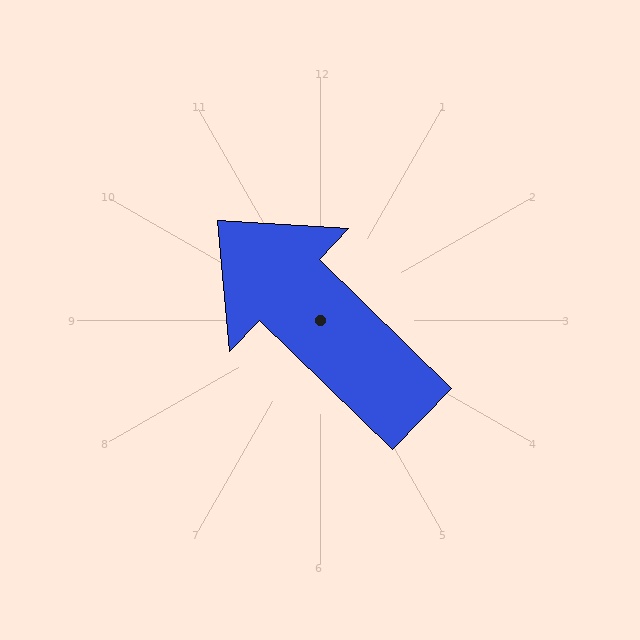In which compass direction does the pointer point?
Northwest.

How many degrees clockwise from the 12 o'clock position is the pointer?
Approximately 314 degrees.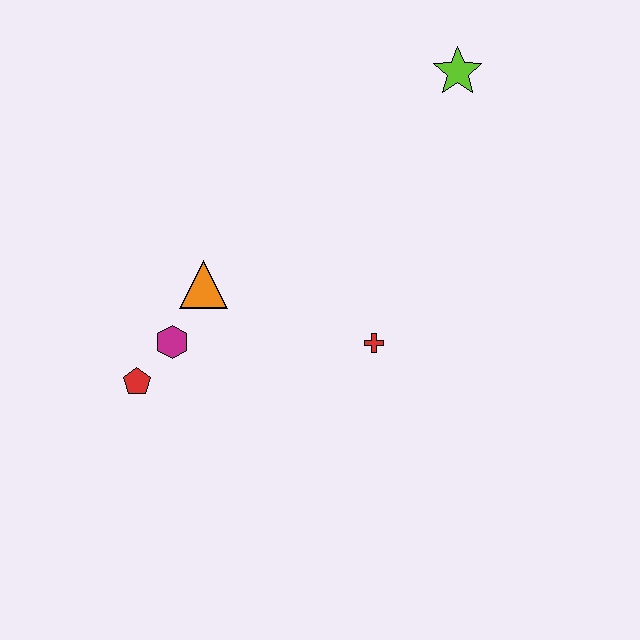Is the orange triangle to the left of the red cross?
Yes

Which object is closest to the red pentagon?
The magenta hexagon is closest to the red pentagon.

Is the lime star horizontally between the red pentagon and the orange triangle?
No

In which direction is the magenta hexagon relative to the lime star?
The magenta hexagon is to the left of the lime star.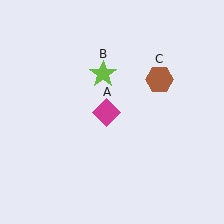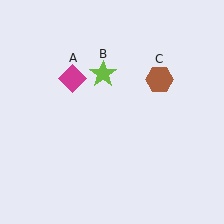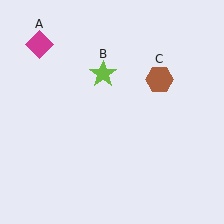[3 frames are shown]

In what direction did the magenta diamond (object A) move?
The magenta diamond (object A) moved up and to the left.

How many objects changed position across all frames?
1 object changed position: magenta diamond (object A).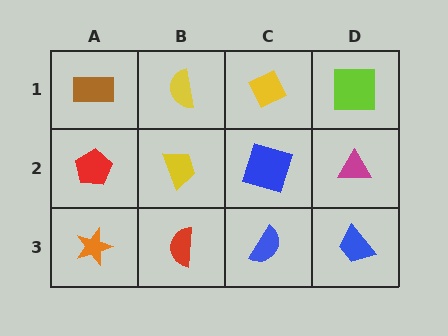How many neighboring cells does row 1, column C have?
3.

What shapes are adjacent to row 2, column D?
A lime square (row 1, column D), a blue trapezoid (row 3, column D), a blue square (row 2, column C).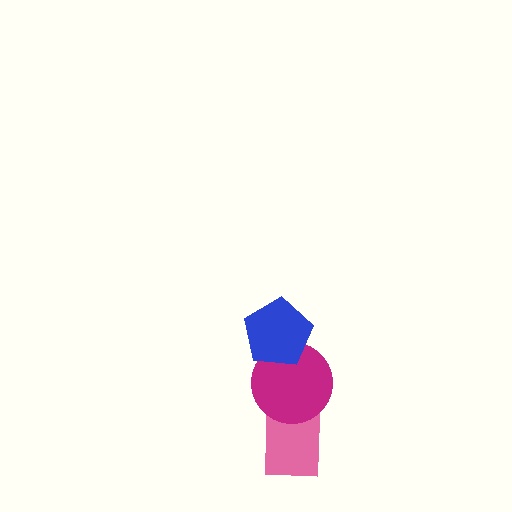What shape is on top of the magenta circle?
The blue pentagon is on top of the magenta circle.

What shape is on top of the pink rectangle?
The magenta circle is on top of the pink rectangle.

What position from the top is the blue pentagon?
The blue pentagon is 1st from the top.